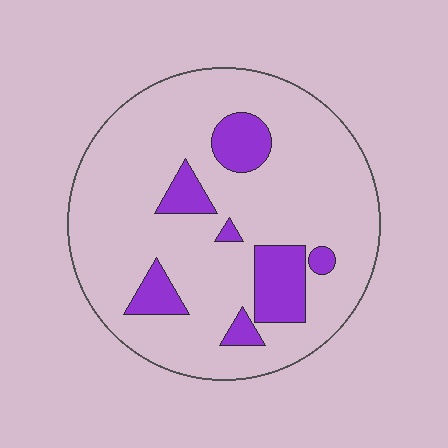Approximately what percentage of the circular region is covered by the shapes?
Approximately 15%.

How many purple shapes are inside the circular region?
7.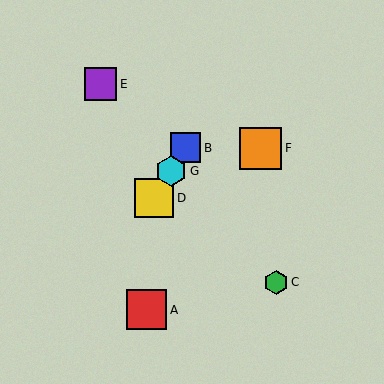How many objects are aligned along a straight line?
3 objects (B, D, G) are aligned along a straight line.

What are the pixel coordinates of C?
Object C is at (276, 282).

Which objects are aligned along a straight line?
Objects B, D, G are aligned along a straight line.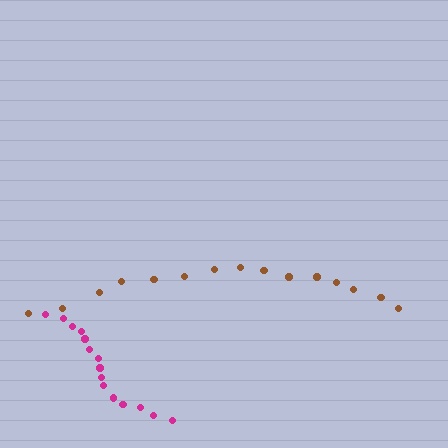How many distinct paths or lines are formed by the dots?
There are 2 distinct paths.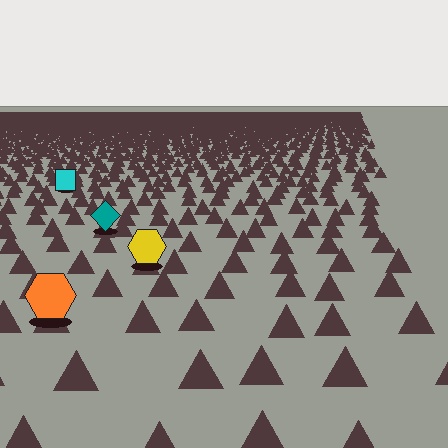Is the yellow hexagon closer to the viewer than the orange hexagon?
No. The orange hexagon is closer — you can tell from the texture gradient: the ground texture is coarser near it.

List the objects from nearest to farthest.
From nearest to farthest: the orange hexagon, the yellow hexagon, the teal diamond, the cyan square.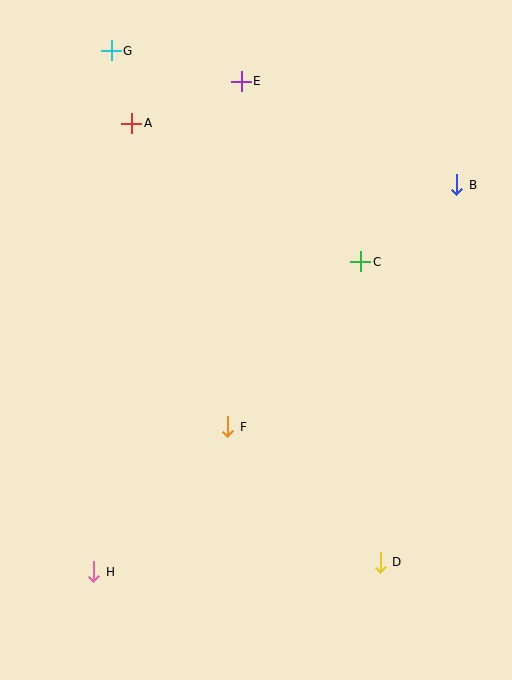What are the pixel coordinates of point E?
Point E is at (241, 81).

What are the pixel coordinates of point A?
Point A is at (132, 123).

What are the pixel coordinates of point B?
Point B is at (457, 185).